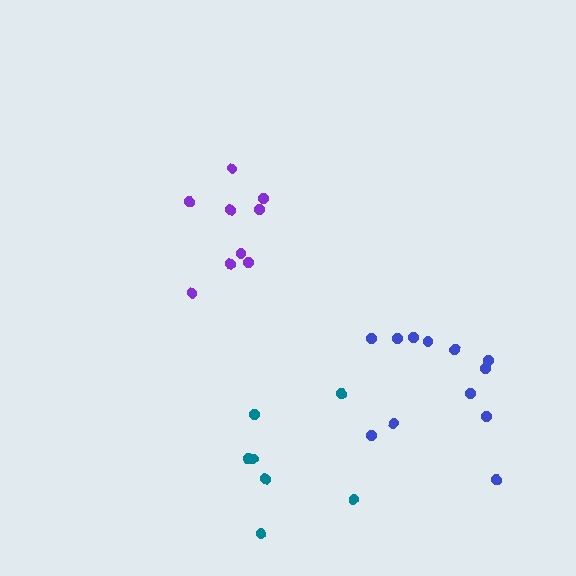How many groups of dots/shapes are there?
There are 3 groups.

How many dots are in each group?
Group 1: 12 dots, Group 2: 9 dots, Group 3: 7 dots (28 total).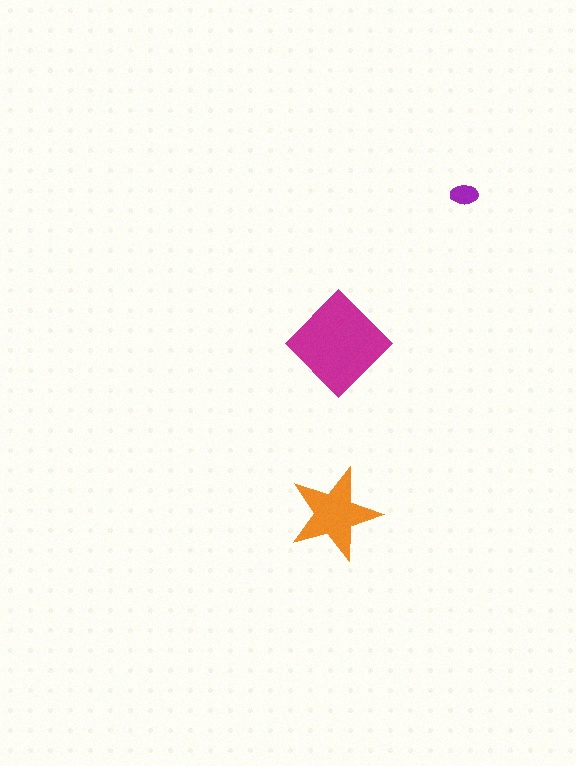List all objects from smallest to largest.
The purple ellipse, the orange star, the magenta diamond.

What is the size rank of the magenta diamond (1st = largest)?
1st.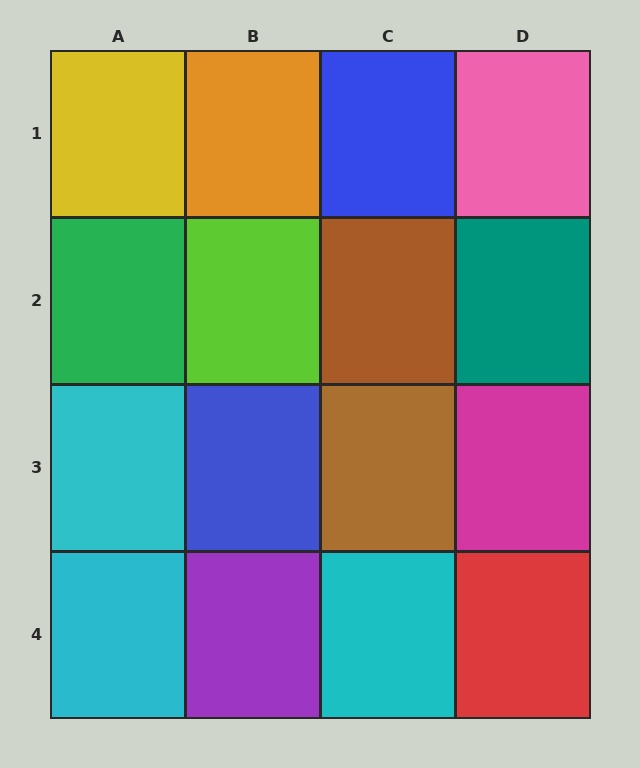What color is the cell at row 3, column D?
Magenta.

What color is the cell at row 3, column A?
Cyan.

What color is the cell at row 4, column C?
Cyan.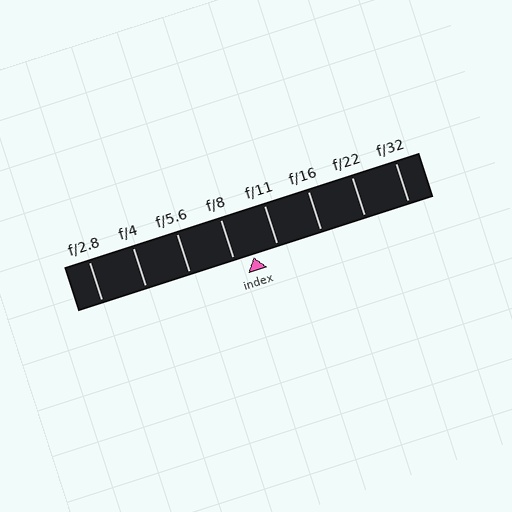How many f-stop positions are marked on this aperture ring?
There are 8 f-stop positions marked.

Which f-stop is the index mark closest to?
The index mark is closest to f/8.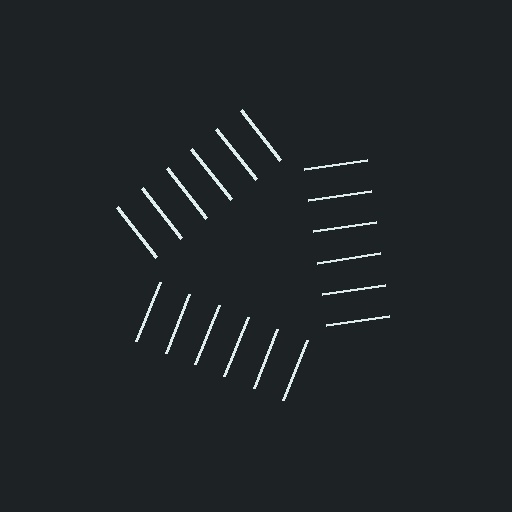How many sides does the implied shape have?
3 sides — the line-ends trace a triangle.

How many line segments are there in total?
18 — 6 along each of the 3 edges.